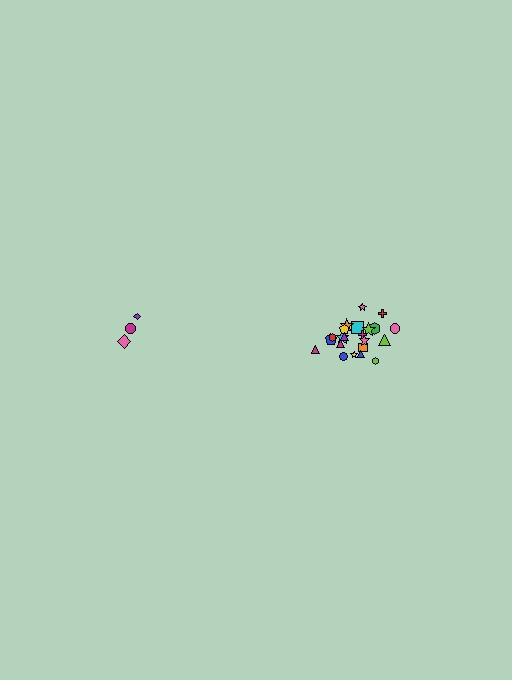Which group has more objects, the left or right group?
The right group.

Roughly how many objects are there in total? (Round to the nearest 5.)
Roughly 25 objects in total.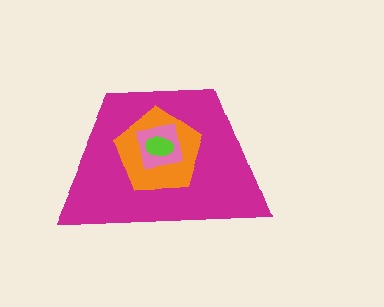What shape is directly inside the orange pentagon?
The pink square.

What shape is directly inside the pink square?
The lime ellipse.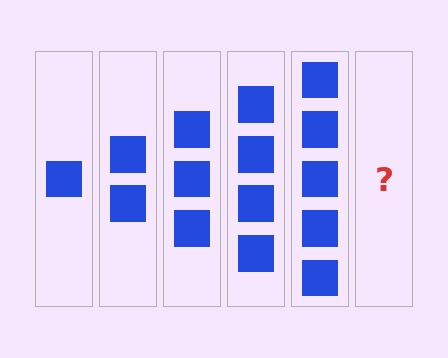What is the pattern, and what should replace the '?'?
The pattern is that each step adds one more square. The '?' should be 6 squares.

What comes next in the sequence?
The next element should be 6 squares.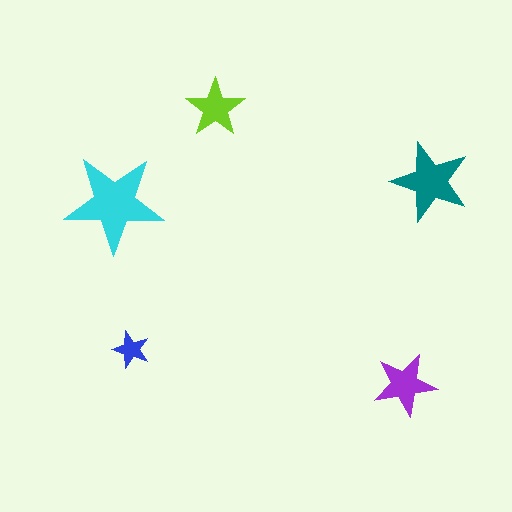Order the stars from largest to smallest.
the cyan one, the teal one, the purple one, the lime one, the blue one.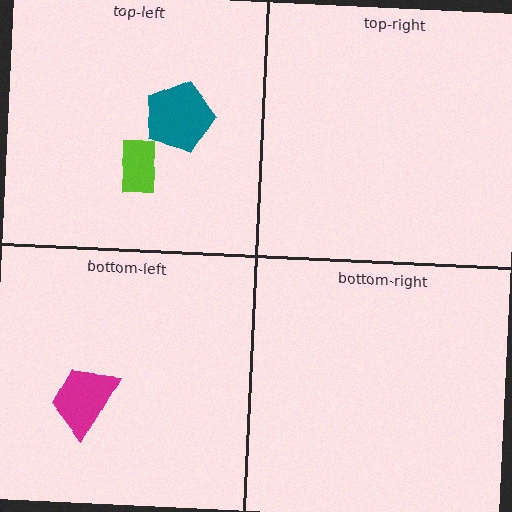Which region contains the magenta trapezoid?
The bottom-left region.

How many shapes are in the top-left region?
2.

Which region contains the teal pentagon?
The top-left region.